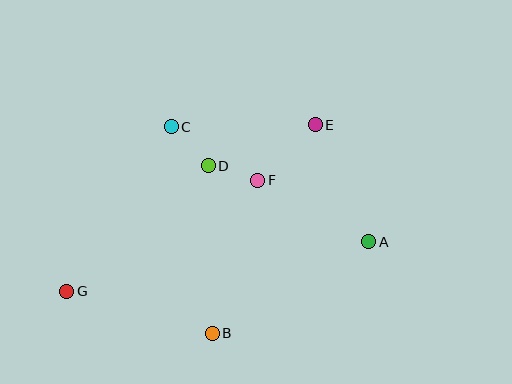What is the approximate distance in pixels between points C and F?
The distance between C and F is approximately 102 pixels.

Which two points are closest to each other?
Points D and F are closest to each other.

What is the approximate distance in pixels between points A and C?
The distance between A and C is approximately 229 pixels.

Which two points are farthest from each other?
Points A and G are farthest from each other.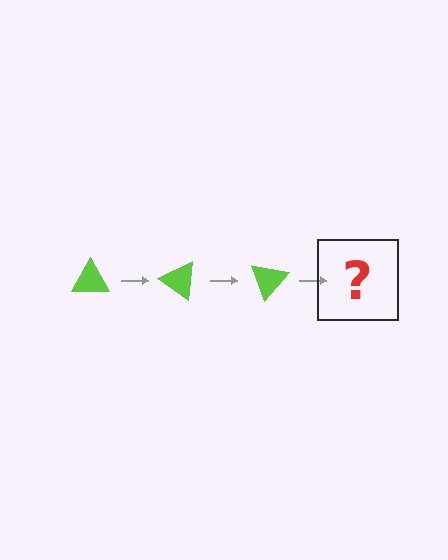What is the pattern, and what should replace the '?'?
The pattern is that the triangle rotates 35 degrees each step. The '?' should be a lime triangle rotated 105 degrees.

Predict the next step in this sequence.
The next step is a lime triangle rotated 105 degrees.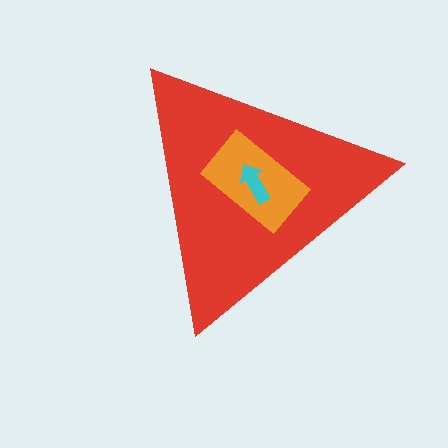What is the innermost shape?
The cyan arrow.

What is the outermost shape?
The red triangle.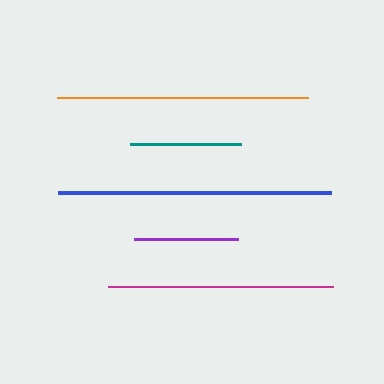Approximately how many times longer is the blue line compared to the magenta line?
The blue line is approximately 1.2 times the length of the magenta line.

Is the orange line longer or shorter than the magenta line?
The orange line is longer than the magenta line.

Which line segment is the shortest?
The purple line is the shortest at approximately 103 pixels.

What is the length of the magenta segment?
The magenta segment is approximately 224 pixels long.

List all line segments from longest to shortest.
From longest to shortest: blue, orange, magenta, teal, purple.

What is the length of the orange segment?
The orange segment is approximately 251 pixels long.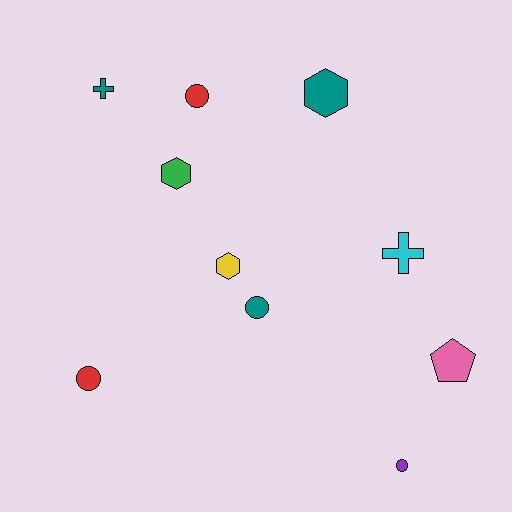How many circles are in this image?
There are 4 circles.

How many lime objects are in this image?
There are no lime objects.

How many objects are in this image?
There are 10 objects.